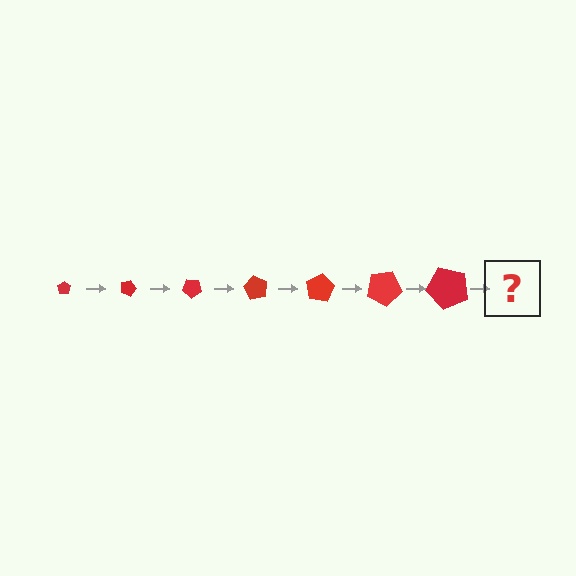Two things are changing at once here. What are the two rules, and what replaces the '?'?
The two rules are that the pentagon grows larger each step and it rotates 20 degrees each step. The '?' should be a pentagon, larger than the previous one and rotated 140 degrees from the start.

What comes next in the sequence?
The next element should be a pentagon, larger than the previous one and rotated 140 degrees from the start.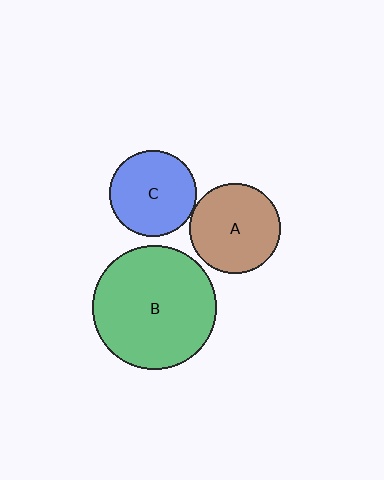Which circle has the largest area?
Circle B (green).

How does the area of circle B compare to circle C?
Approximately 2.0 times.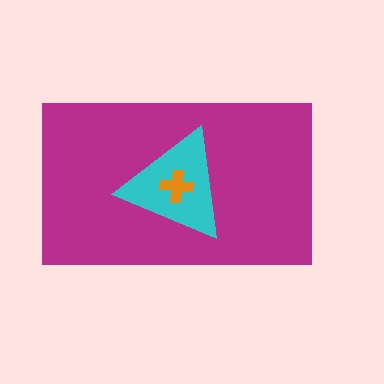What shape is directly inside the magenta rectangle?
The cyan triangle.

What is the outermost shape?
The magenta rectangle.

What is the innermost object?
The orange cross.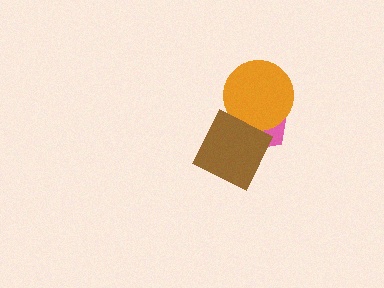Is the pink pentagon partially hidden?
Yes, it is partially covered by another shape.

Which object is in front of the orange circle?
The brown diamond is in front of the orange circle.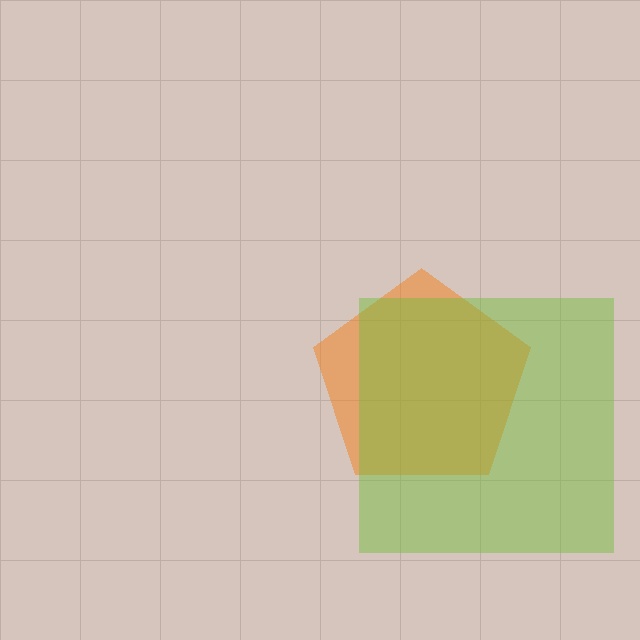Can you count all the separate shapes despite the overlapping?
Yes, there are 2 separate shapes.